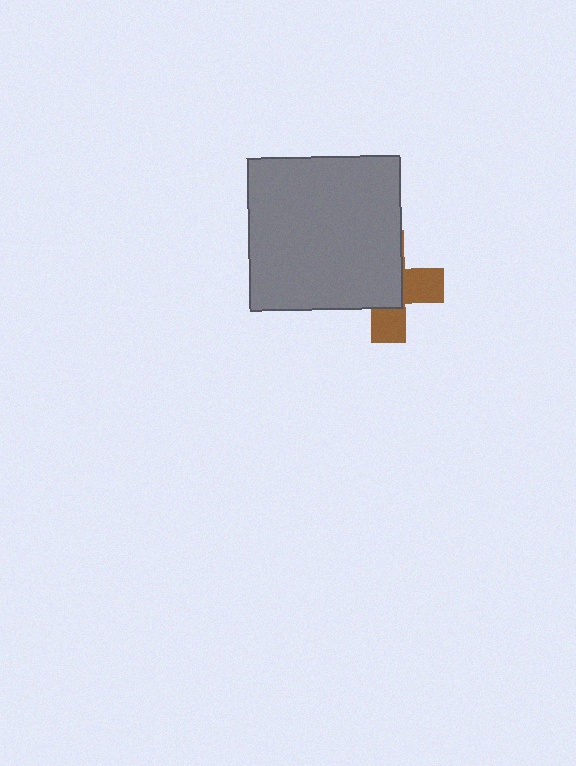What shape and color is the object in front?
The object in front is a gray square.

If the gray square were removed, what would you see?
You would see the complete brown cross.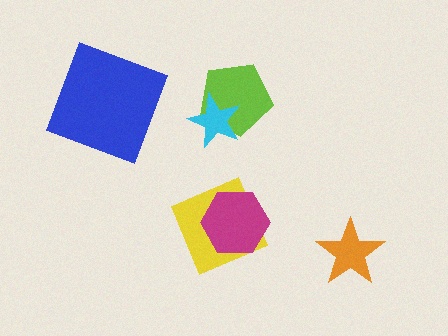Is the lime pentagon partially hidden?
Yes, it is partially covered by another shape.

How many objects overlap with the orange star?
0 objects overlap with the orange star.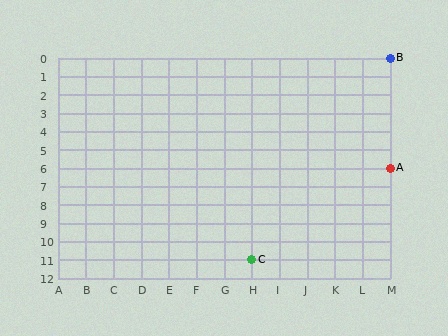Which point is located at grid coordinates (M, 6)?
Point A is at (M, 6).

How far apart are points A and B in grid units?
Points A and B are 6 rows apart.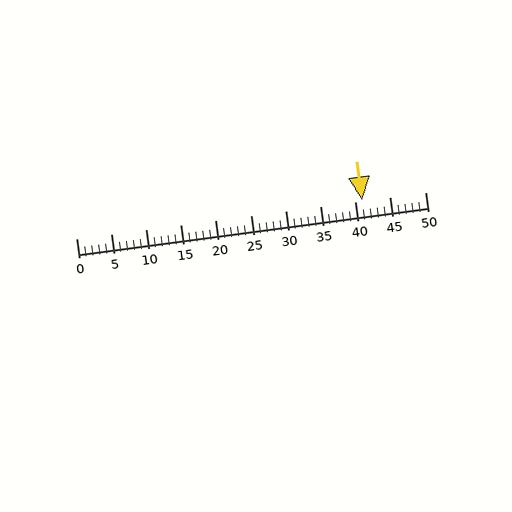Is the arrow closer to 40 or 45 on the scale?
The arrow is closer to 40.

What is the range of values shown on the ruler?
The ruler shows values from 0 to 50.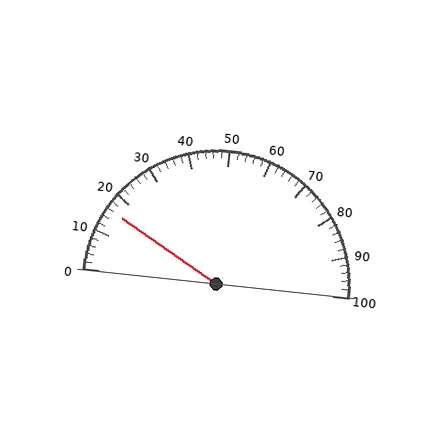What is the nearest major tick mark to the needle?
The nearest major tick mark is 20.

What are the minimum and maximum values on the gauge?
The gauge ranges from 0 to 100.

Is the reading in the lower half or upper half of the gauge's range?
The reading is in the lower half of the range (0 to 100).